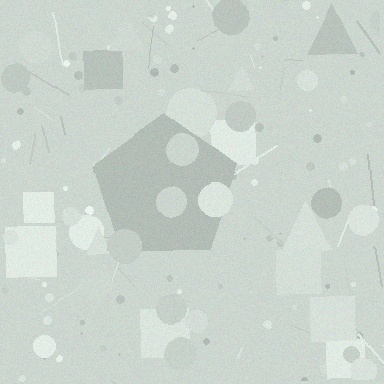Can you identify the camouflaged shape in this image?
The camouflaged shape is a pentagon.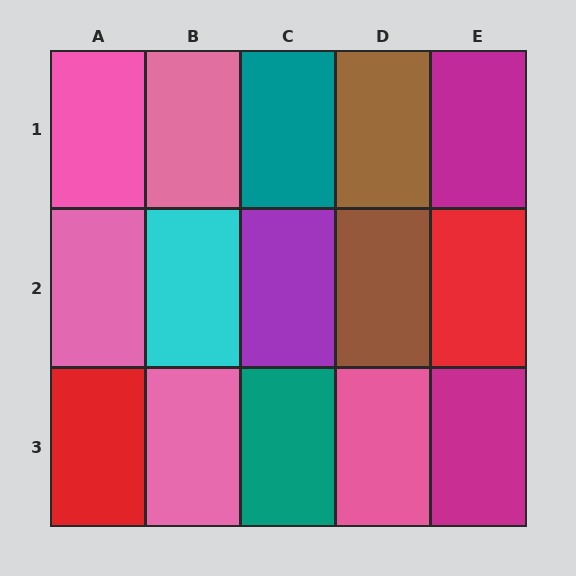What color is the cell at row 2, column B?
Cyan.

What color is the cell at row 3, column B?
Pink.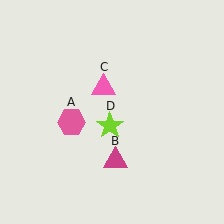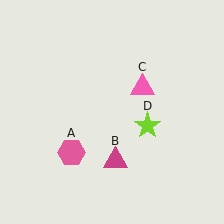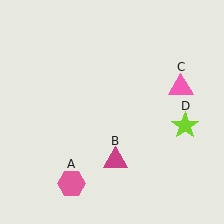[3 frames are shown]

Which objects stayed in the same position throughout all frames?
Magenta triangle (object B) remained stationary.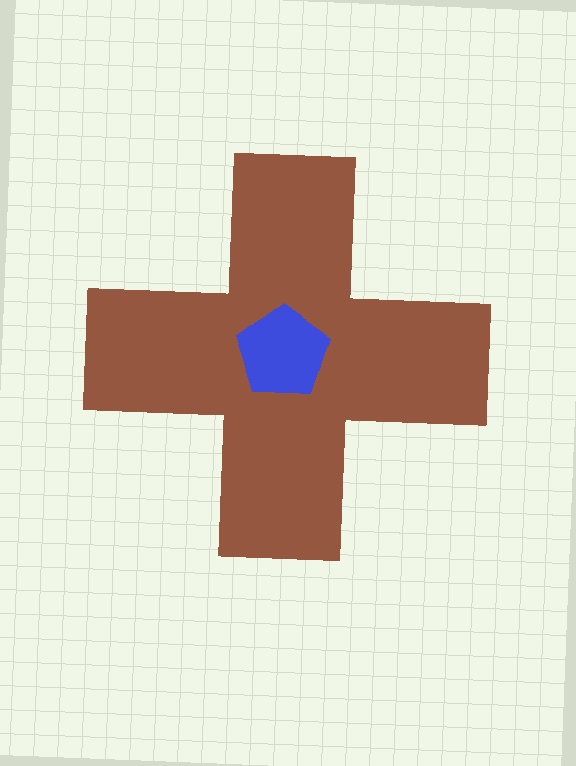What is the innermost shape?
The blue pentagon.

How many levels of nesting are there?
2.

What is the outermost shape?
The brown cross.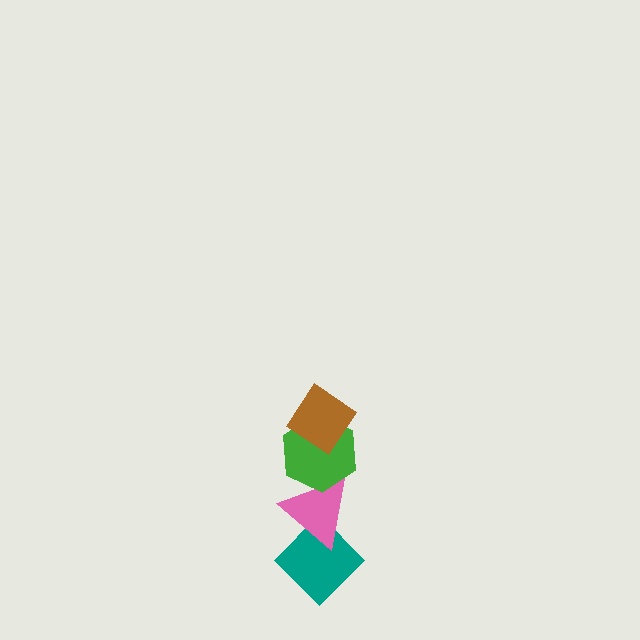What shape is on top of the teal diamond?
The pink triangle is on top of the teal diamond.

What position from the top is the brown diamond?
The brown diamond is 1st from the top.